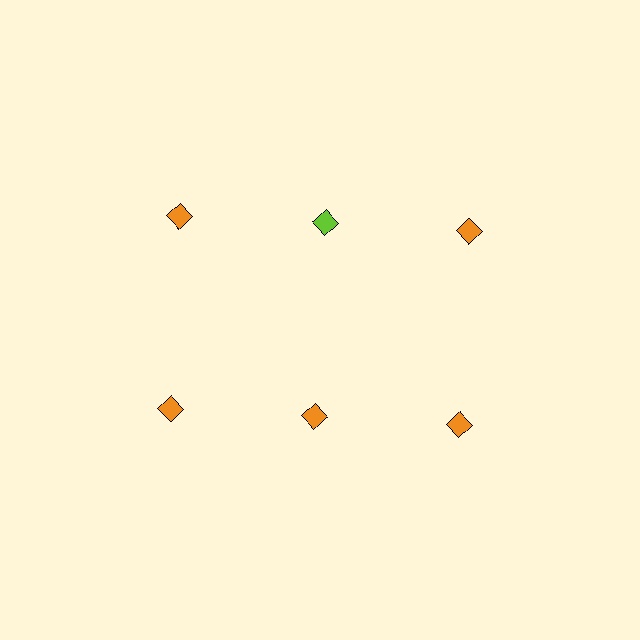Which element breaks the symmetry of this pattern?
The lime diamond in the top row, second from left column breaks the symmetry. All other shapes are orange diamonds.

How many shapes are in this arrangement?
There are 6 shapes arranged in a grid pattern.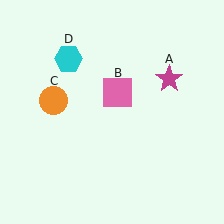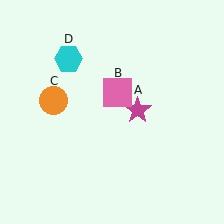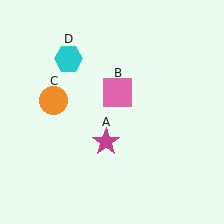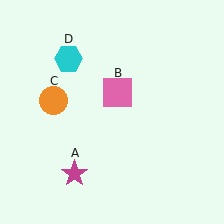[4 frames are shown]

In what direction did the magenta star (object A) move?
The magenta star (object A) moved down and to the left.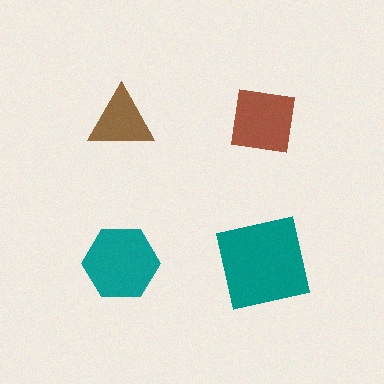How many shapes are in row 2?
2 shapes.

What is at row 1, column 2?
A brown square.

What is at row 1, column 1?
A brown triangle.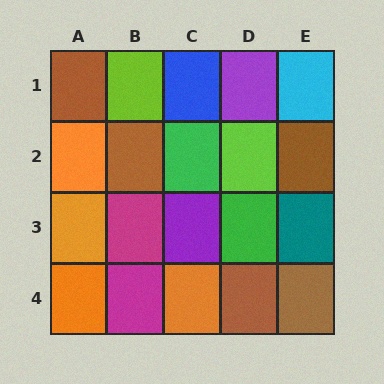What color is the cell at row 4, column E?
Brown.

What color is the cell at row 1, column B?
Lime.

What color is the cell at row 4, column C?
Orange.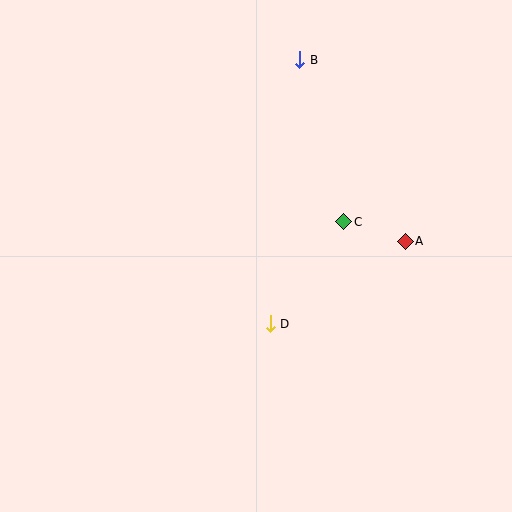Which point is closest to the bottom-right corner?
Point A is closest to the bottom-right corner.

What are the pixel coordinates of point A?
Point A is at (405, 241).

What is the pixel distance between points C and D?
The distance between C and D is 126 pixels.